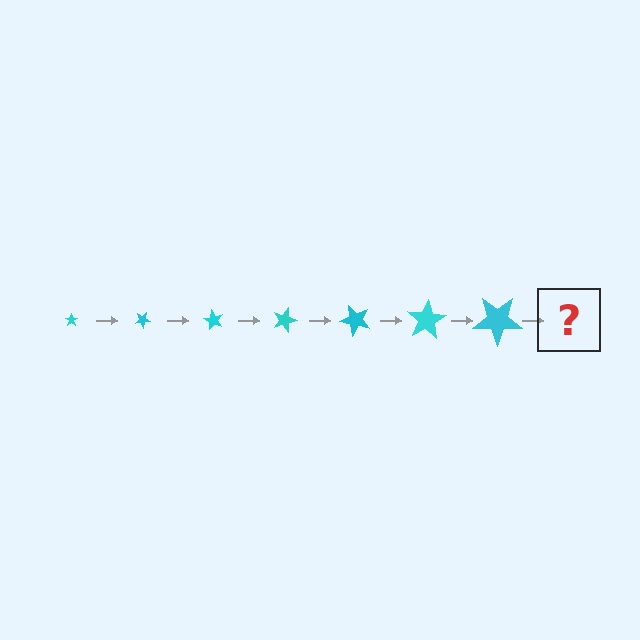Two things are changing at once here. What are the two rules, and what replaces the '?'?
The two rules are that the star grows larger each step and it rotates 30 degrees each step. The '?' should be a star, larger than the previous one and rotated 210 degrees from the start.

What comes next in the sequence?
The next element should be a star, larger than the previous one and rotated 210 degrees from the start.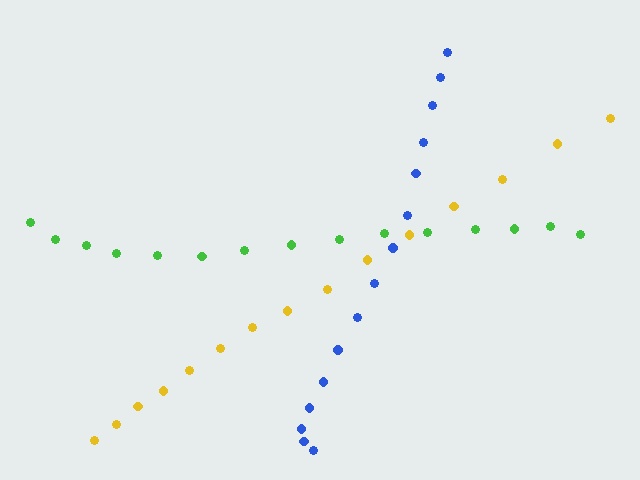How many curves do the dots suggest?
There are 3 distinct paths.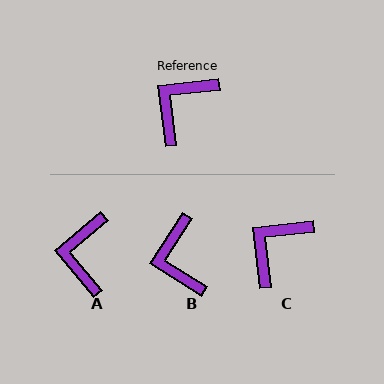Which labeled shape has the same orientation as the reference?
C.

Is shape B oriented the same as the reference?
No, it is off by about 51 degrees.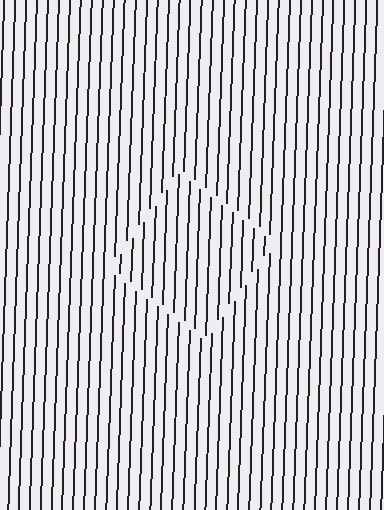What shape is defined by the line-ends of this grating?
An illusory square. The interior of the shape contains the same grating, shifted by half a period — the contour is defined by the phase discontinuity where line-ends from the inner and outer gratings abut.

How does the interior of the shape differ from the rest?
The interior of the shape contains the same grating, shifted by half a period — the contour is defined by the phase discontinuity where line-ends from the inner and outer gratings abut.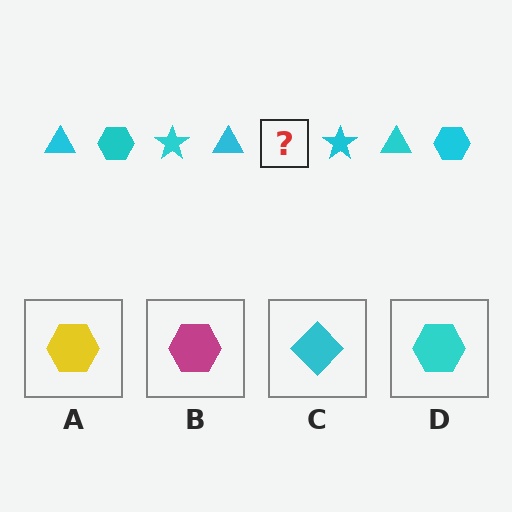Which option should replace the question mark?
Option D.